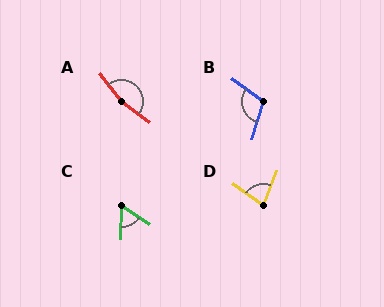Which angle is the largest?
A, at approximately 162 degrees.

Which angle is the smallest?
C, at approximately 56 degrees.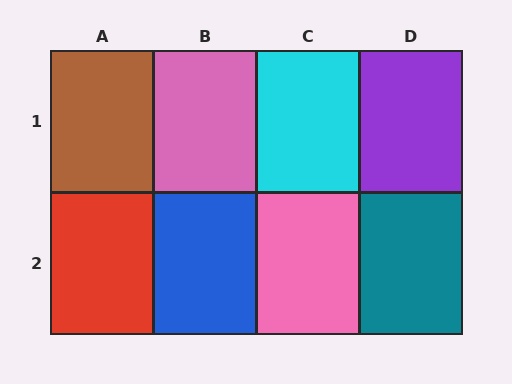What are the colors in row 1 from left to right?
Brown, pink, cyan, purple.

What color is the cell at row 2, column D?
Teal.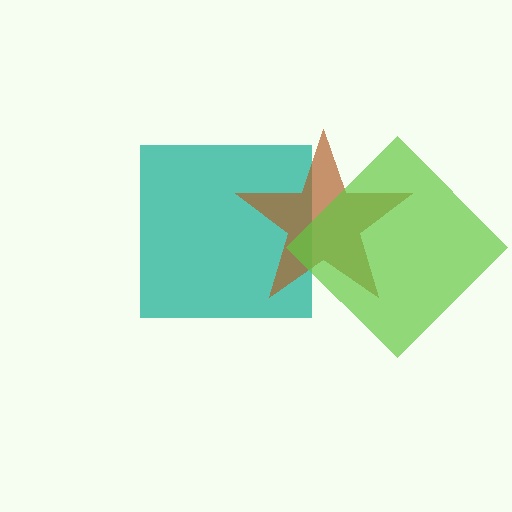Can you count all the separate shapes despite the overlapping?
Yes, there are 3 separate shapes.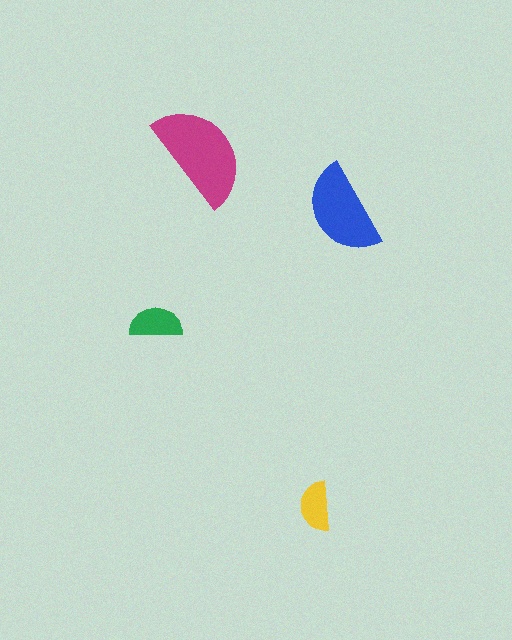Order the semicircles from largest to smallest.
the magenta one, the blue one, the green one, the yellow one.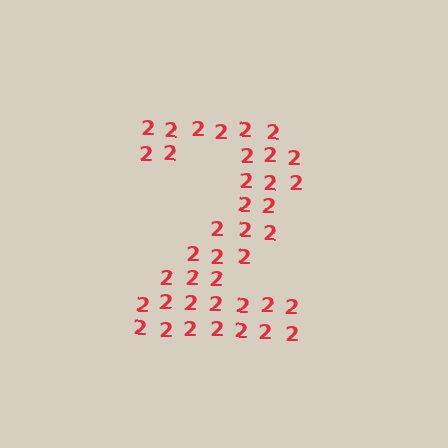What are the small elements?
The small elements are digit 2's.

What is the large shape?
The large shape is the digit 2.